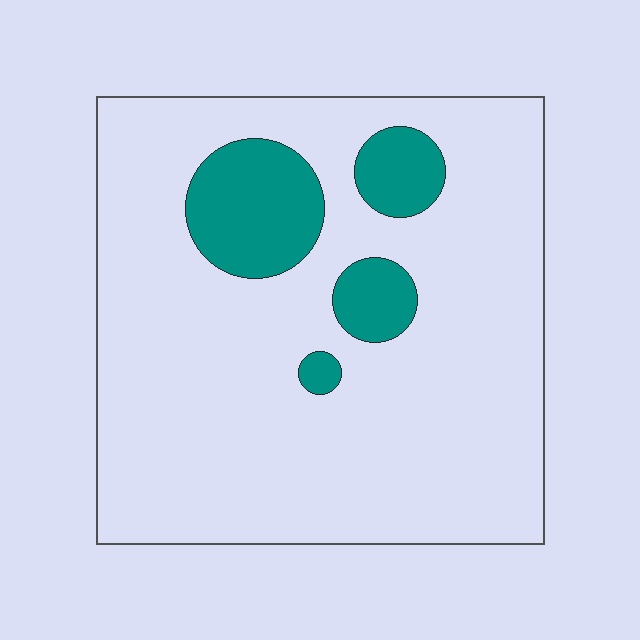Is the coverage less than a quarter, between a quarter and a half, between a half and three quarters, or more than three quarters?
Less than a quarter.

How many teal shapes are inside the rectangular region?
4.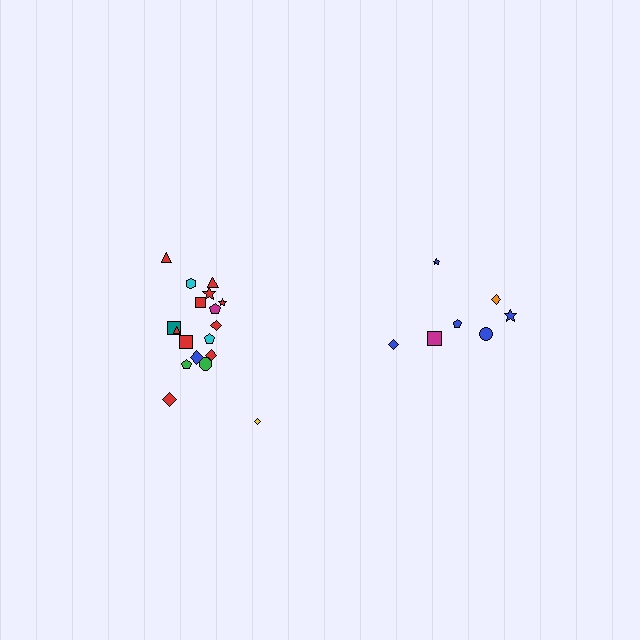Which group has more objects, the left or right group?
The left group.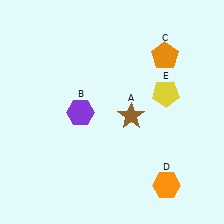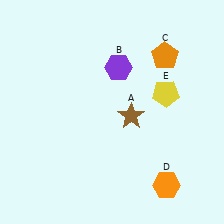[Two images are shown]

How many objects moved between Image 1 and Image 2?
1 object moved between the two images.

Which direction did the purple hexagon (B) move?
The purple hexagon (B) moved up.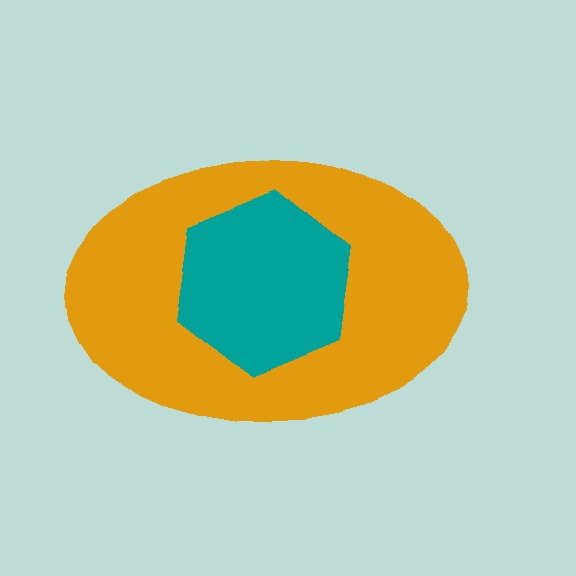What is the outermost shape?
The orange ellipse.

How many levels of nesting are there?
2.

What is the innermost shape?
The teal hexagon.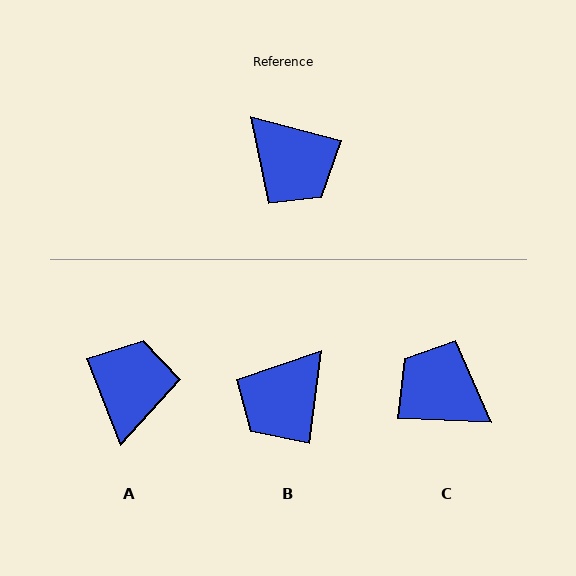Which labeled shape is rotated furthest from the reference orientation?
C, about 167 degrees away.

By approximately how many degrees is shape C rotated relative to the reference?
Approximately 167 degrees clockwise.